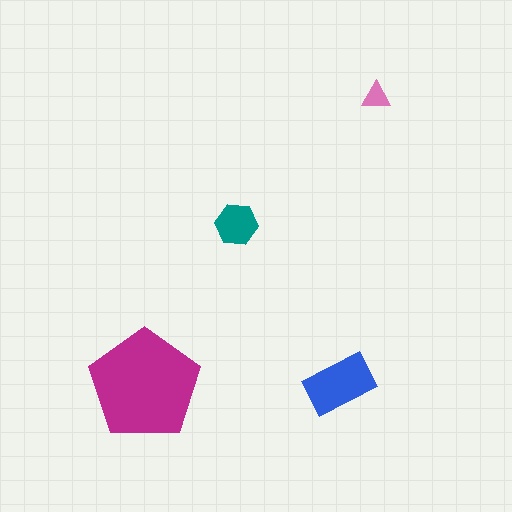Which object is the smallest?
The pink triangle.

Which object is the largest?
The magenta pentagon.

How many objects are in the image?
There are 4 objects in the image.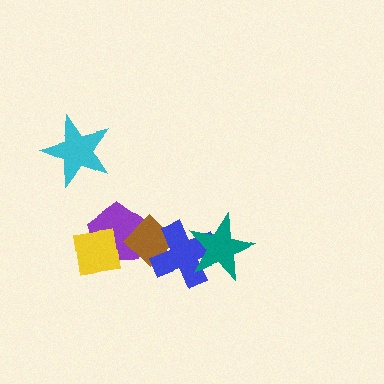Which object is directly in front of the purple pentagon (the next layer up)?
The yellow square is directly in front of the purple pentagon.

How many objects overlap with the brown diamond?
2 objects overlap with the brown diamond.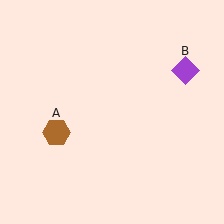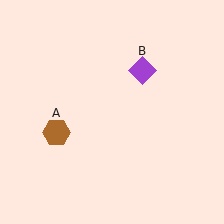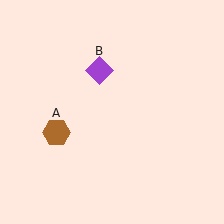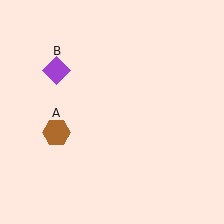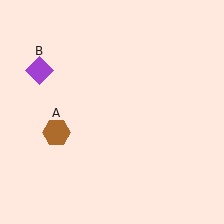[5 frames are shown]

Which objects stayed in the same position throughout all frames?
Brown hexagon (object A) remained stationary.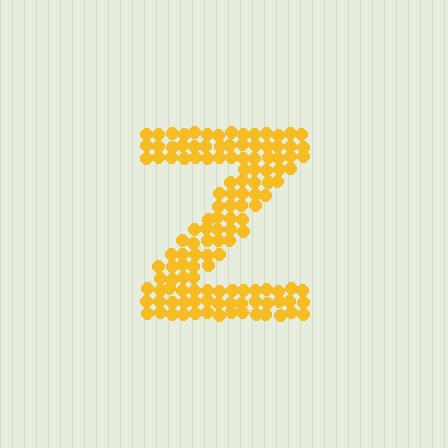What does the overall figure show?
The overall figure shows the letter Z.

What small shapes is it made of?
It is made of small circles.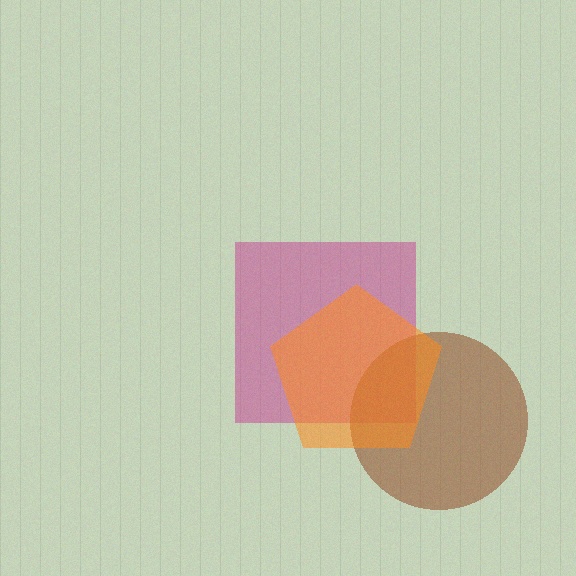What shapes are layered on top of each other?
The layered shapes are: a magenta square, a brown circle, an orange pentagon.